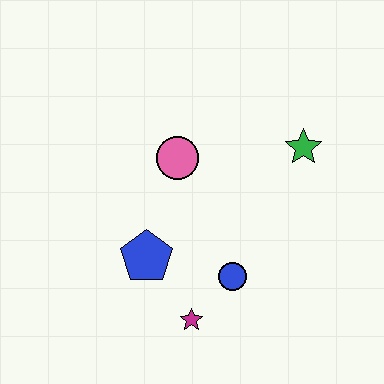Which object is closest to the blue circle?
The magenta star is closest to the blue circle.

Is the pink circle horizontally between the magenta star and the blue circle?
No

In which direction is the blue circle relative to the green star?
The blue circle is below the green star.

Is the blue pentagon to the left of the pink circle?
Yes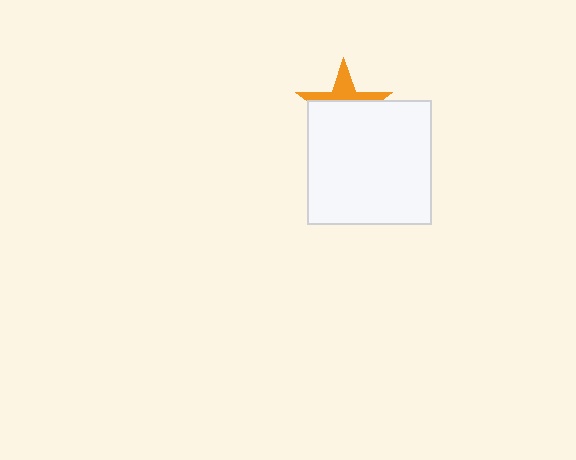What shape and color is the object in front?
The object in front is a white square.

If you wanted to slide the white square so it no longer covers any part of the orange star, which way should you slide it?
Slide it down — that is the most direct way to separate the two shapes.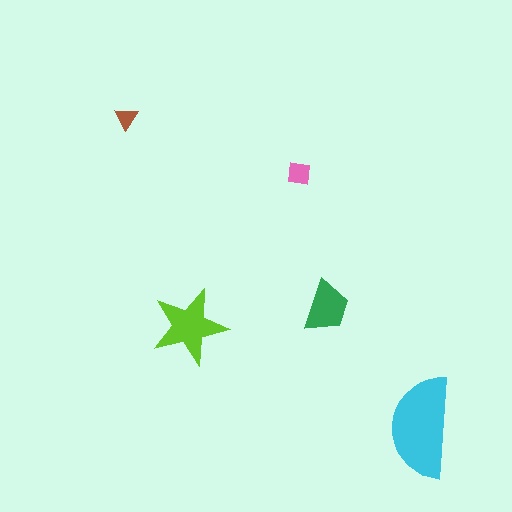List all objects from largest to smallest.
The cyan semicircle, the lime star, the green trapezoid, the pink square, the brown triangle.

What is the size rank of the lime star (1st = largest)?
2nd.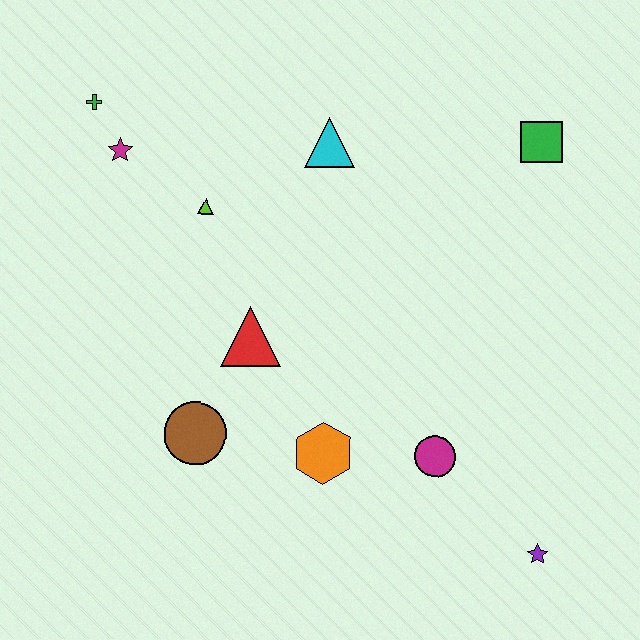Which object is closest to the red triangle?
The brown circle is closest to the red triangle.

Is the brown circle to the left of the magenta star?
No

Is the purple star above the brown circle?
No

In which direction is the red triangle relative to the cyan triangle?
The red triangle is below the cyan triangle.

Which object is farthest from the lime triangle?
The purple star is farthest from the lime triangle.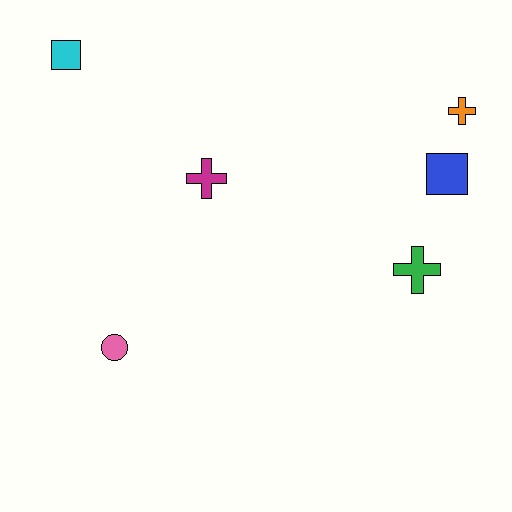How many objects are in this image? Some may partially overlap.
There are 6 objects.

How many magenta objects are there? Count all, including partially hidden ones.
There is 1 magenta object.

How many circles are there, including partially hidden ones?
There is 1 circle.